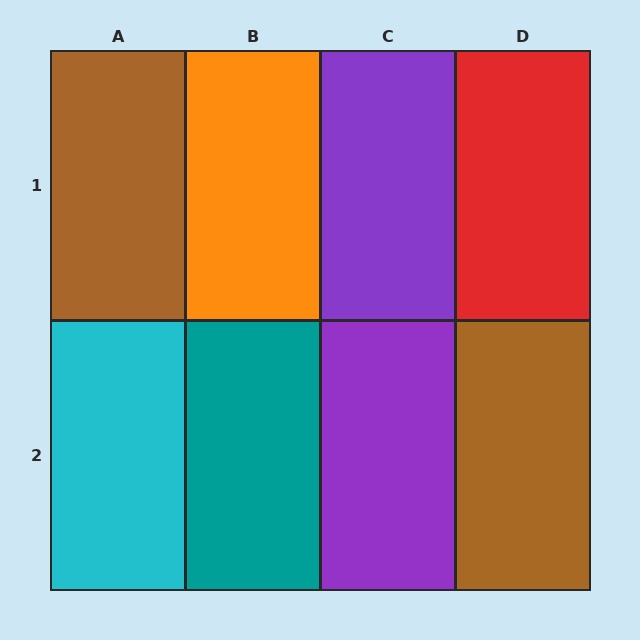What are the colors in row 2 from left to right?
Cyan, teal, purple, brown.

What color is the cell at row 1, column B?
Orange.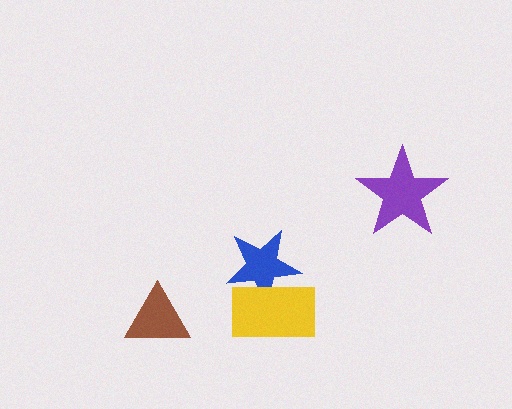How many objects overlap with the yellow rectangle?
1 object overlaps with the yellow rectangle.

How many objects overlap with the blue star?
1 object overlaps with the blue star.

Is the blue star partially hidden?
Yes, it is partially covered by another shape.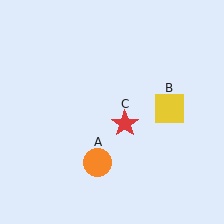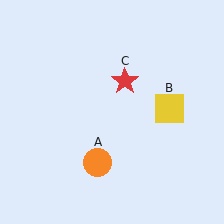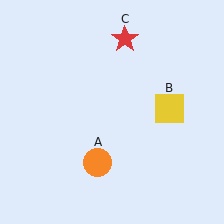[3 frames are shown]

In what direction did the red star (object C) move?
The red star (object C) moved up.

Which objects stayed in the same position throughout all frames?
Orange circle (object A) and yellow square (object B) remained stationary.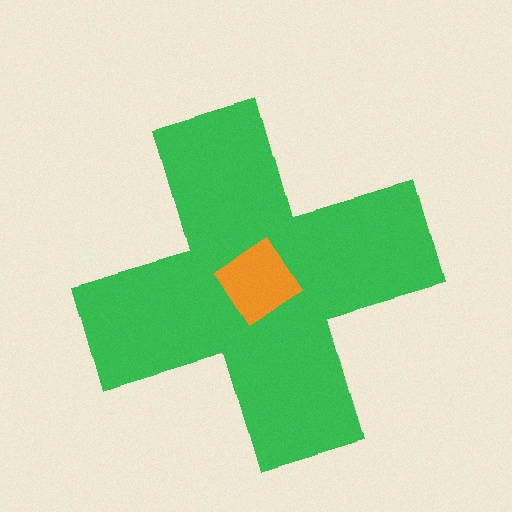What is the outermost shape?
The green cross.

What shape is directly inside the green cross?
The orange diamond.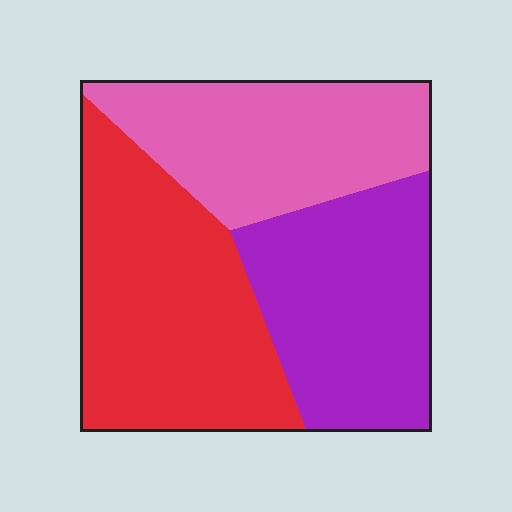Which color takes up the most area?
Red, at roughly 40%.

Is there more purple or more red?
Red.